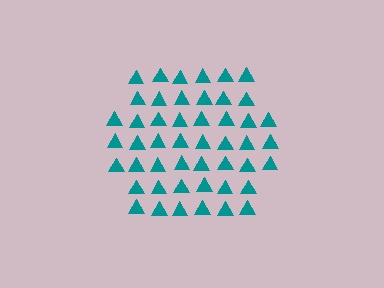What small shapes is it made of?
It is made of small triangles.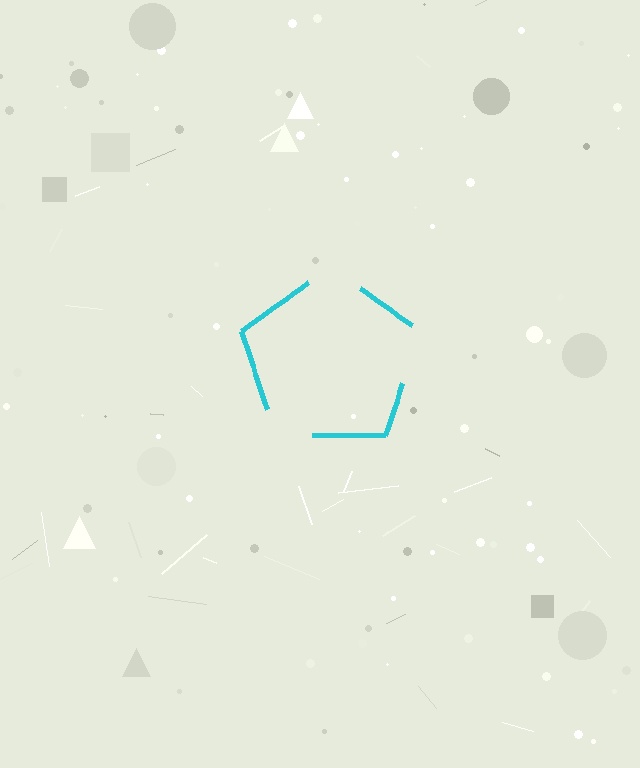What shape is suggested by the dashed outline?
The dashed outline suggests a pentagon.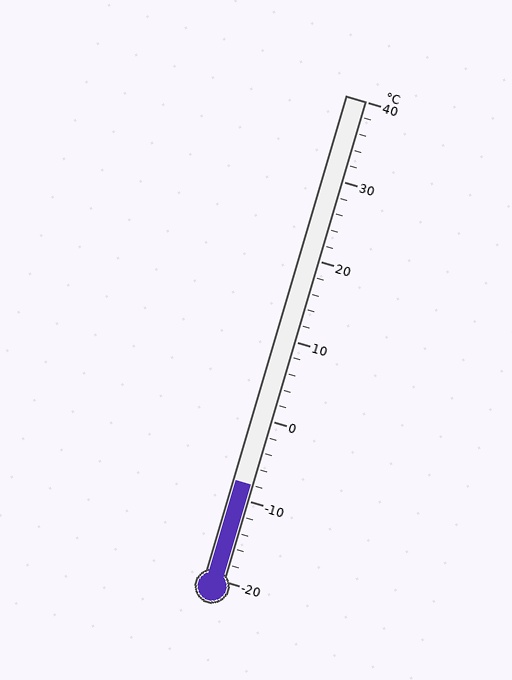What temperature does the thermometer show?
The thermometer shows approximately -8°C.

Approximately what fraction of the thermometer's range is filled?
The thermometer is filled to approximately 20% of its range.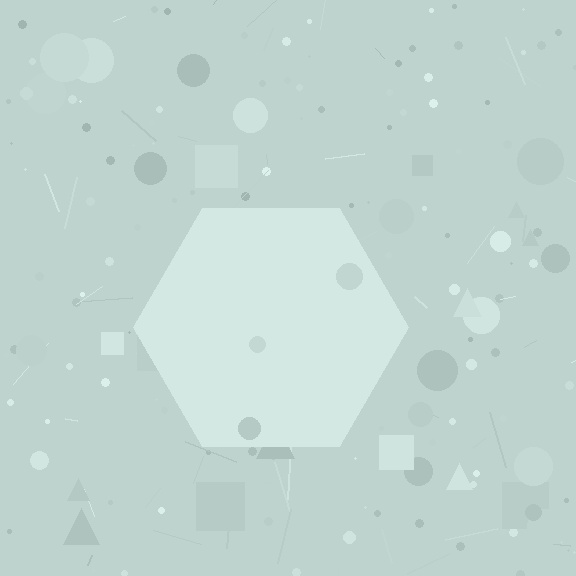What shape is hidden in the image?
A hexagon is hidden in the image.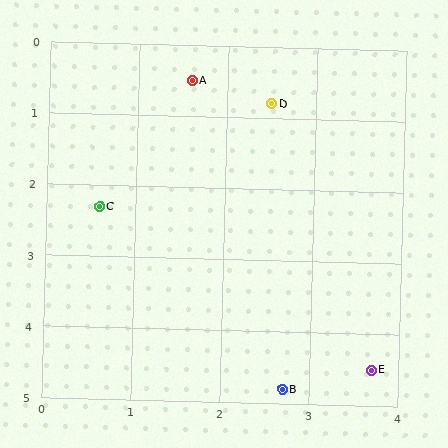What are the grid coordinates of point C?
Point C is at approximately (0.6, 2.3).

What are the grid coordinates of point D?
Point D is at approximately (2.5, 0.8).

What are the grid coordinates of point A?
Point A is at approximately (1.6, 0.5).